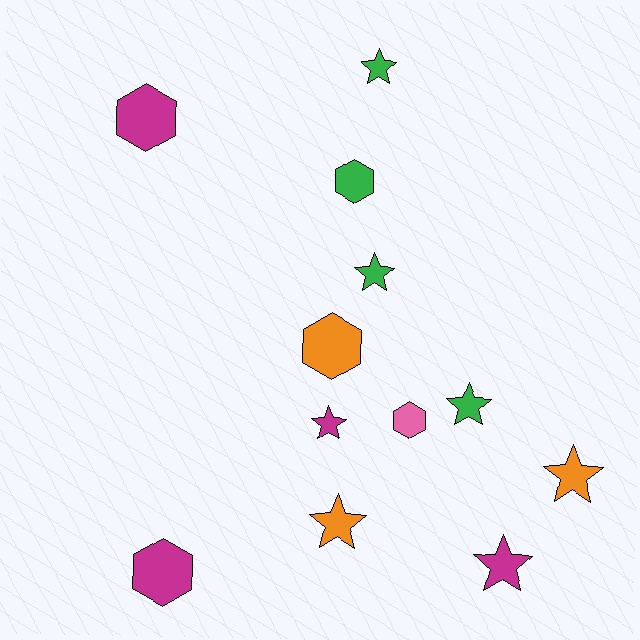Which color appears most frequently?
Green, with 4 objects.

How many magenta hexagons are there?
There are 2 magenta hexagons.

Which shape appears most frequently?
Star, with 7 objects.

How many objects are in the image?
There are 12 objects.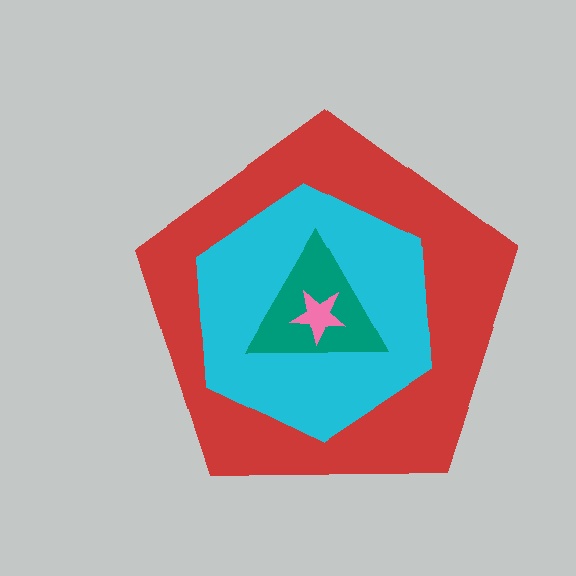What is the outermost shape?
The red pentagon.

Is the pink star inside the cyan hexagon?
Yes.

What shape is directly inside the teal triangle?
The pink star.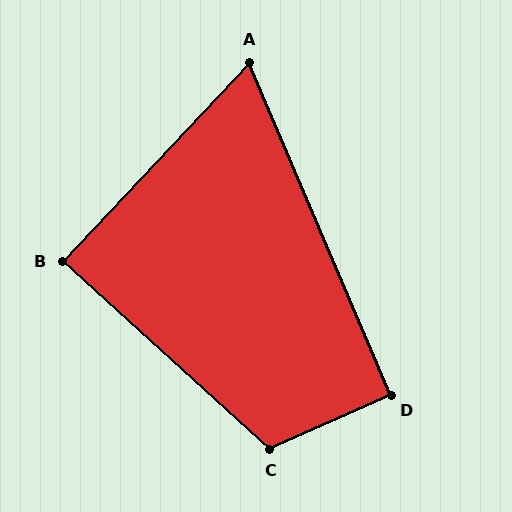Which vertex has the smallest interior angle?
A, at approximately 66 degrees.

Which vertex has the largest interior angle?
C, at approximately 114 degrees.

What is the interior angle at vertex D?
Approximately 91 degrees (approximately right).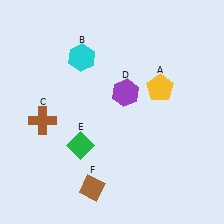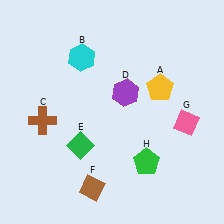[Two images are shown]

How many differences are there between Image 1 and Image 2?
There are 2 differences between the two images.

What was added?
A pink diamond (G), a green pentagon (H) were added in Image 2.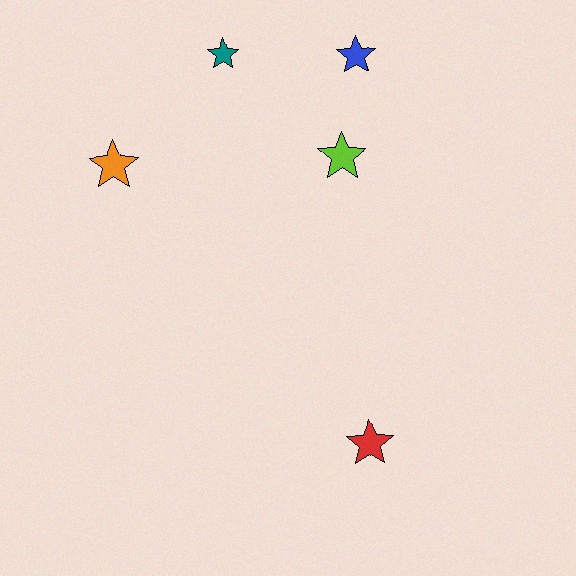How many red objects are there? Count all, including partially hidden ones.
There is 1 red object.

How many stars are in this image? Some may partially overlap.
There are 5 stars.